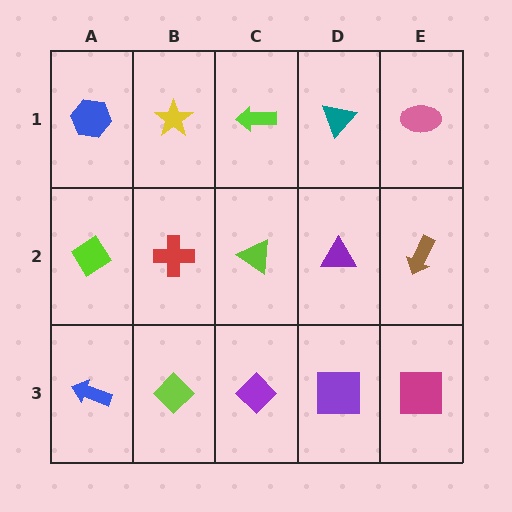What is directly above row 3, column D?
A purple triangle.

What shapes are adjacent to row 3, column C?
A lime triangle (row 2, column C), a lime diamond (row 3, column B), a purple square (row 3, column D).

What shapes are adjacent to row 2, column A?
A blue hexagon (row 1, column A), a blue arrow (row 3, column A), a red cross (row 2, column B).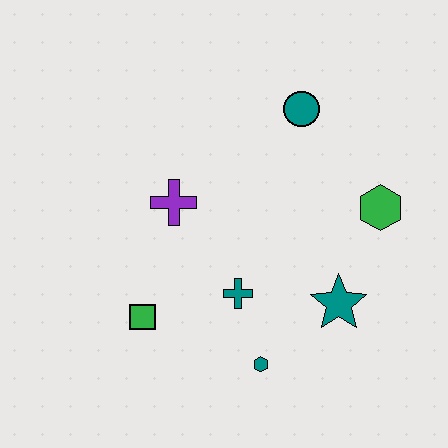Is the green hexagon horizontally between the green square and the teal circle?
No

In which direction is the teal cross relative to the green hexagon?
The teal cross is to the left of the green hexagon.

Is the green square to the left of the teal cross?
Yes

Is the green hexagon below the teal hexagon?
No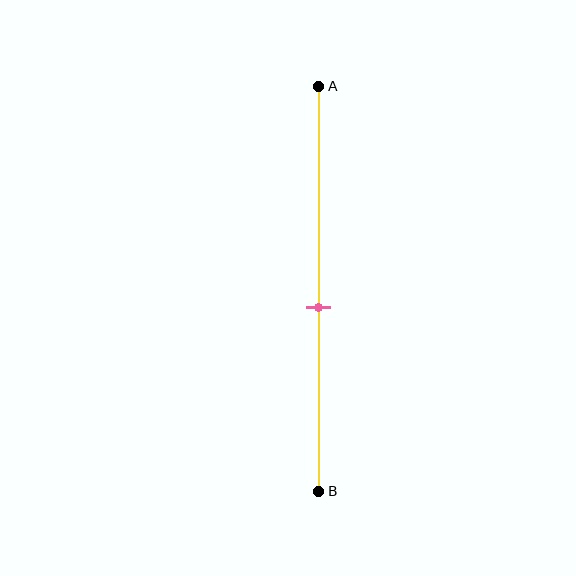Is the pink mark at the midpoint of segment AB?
No, the mark is at about 55% from A, not at the 50% midpoint.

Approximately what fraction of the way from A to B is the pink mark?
The pink mark is approximately 55% of the way from A to B.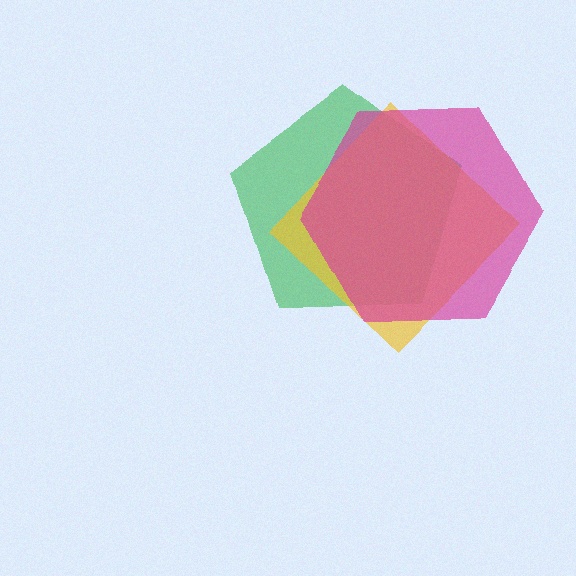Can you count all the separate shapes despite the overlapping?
Yes, there are 3 separate shapes.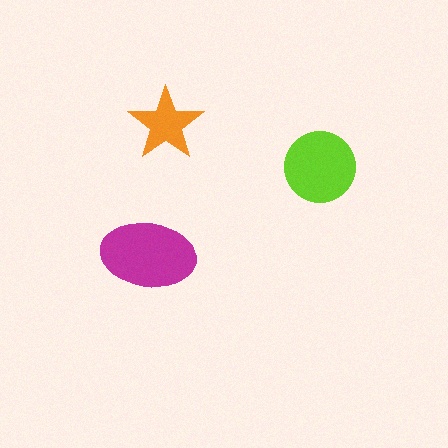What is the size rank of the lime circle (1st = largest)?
2nd.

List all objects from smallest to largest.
The orange star, the lime circle, the magenta ellipse.